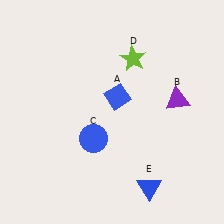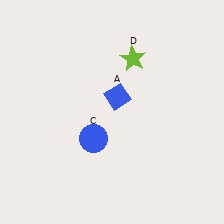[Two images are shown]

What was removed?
The blue triangle (E), the purple triangle (B) were removed in Image 2.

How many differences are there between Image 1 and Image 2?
There are 2 differences between the two images.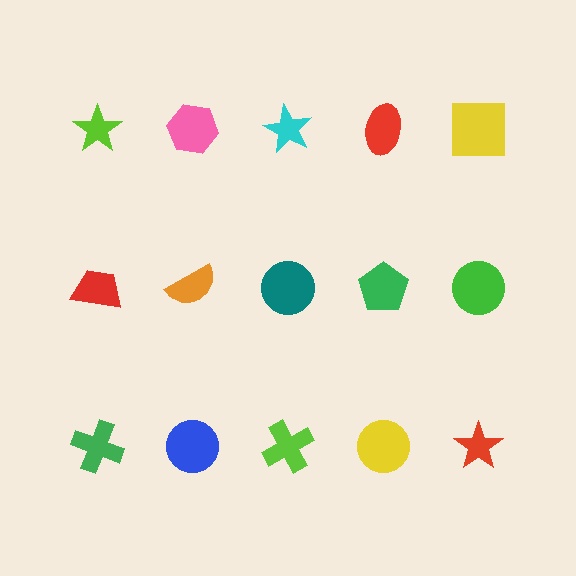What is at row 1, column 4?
A red ellipse.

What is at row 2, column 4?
A green pentagon.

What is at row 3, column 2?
A blue circle.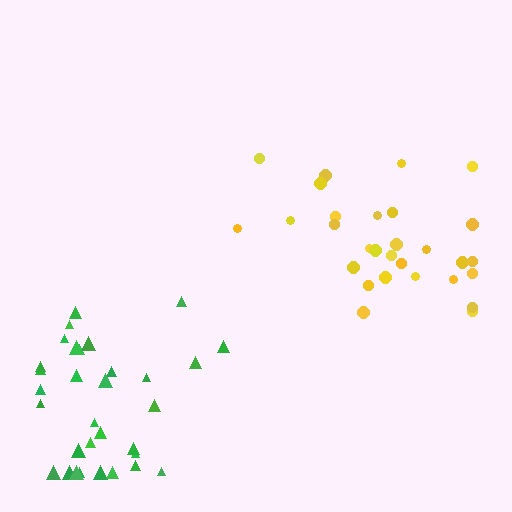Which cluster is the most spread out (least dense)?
Yellow.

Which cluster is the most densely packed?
Green.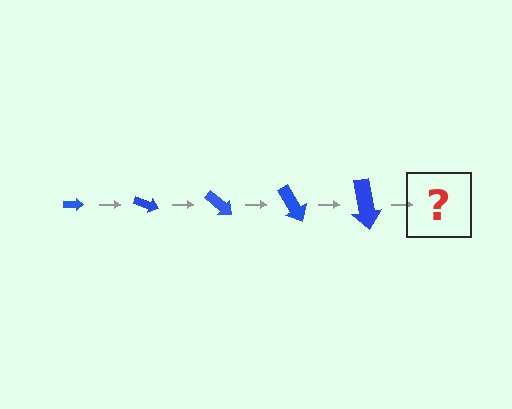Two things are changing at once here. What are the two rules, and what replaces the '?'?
The two rules are that the arrow grows larger each step and it rotates 20 degrees each step. The '?' should be an arrow, larger than the previous one and rotated 100 degrees from the start.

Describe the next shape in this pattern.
It should be an arrow, larger than the previous one and rotated 100 degrees from the start.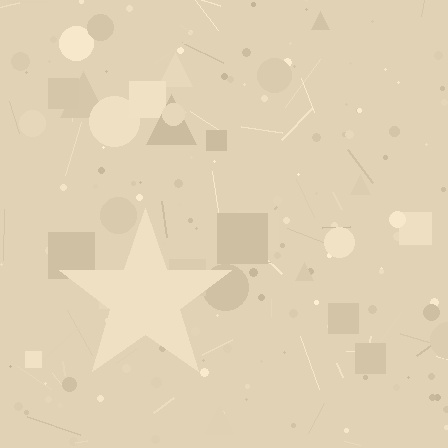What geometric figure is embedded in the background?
A star is embedded in the background.